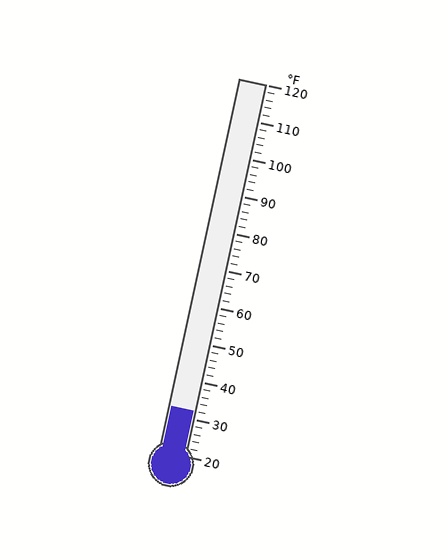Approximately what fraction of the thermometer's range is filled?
The thermometer is filled to approximately 10% of its range.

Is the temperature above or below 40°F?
The temperature is below 40°F.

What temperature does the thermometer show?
The thermometer shows approximately 32°F.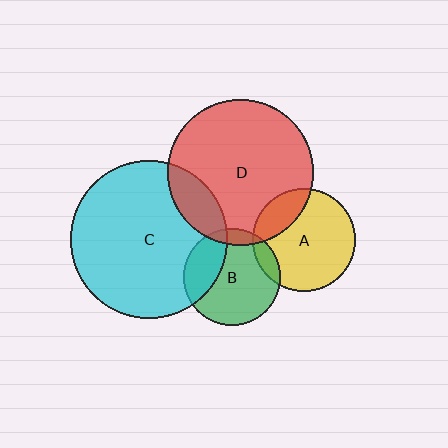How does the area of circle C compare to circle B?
Approximately 2.6 times.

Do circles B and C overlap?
Yes.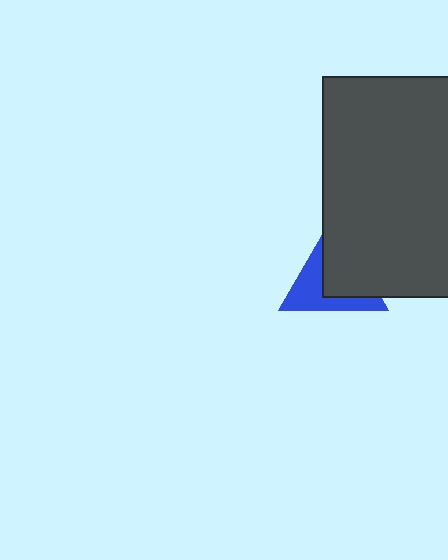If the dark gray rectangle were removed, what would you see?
You would see the complete blue triangle.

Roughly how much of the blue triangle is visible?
About half of it is visible (roughly 47%).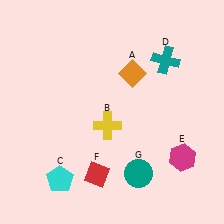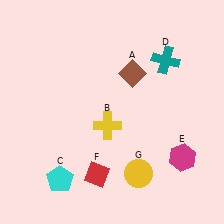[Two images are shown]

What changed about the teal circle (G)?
In Image 1, G is teal. In Image 2, it changed to yellow.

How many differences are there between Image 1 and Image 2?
There are 2 differences between the two images.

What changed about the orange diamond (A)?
In Image 1, A is orange. In Image 2, it changed to brown.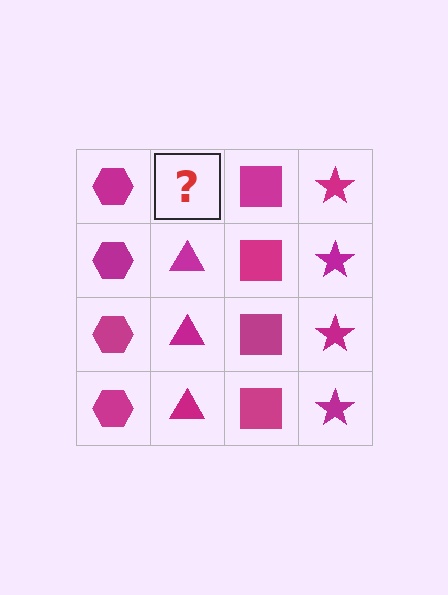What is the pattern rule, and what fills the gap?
The rule is that each column has a consistent shape. The gap should be filled with a magenta triangle.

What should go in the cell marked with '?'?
The missing cell should contain a magenta triangle.